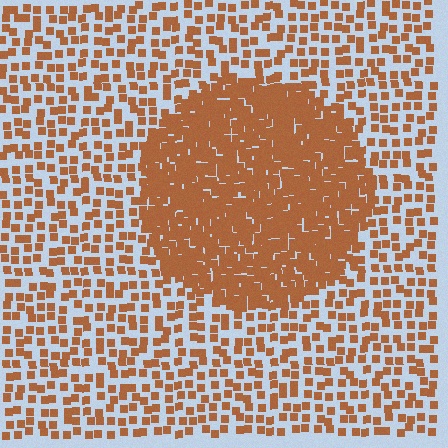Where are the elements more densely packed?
The elements are more densely packed inside the circle boundary.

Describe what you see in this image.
The image contains small brown elements arranged at two different densities. A circle-shaped region is visible where the elements are more densely packed than the surrounding area.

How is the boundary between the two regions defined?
The boundary is defined by a change in element density (approximately 2.7x ratio). All elements are the same color, size, and shape.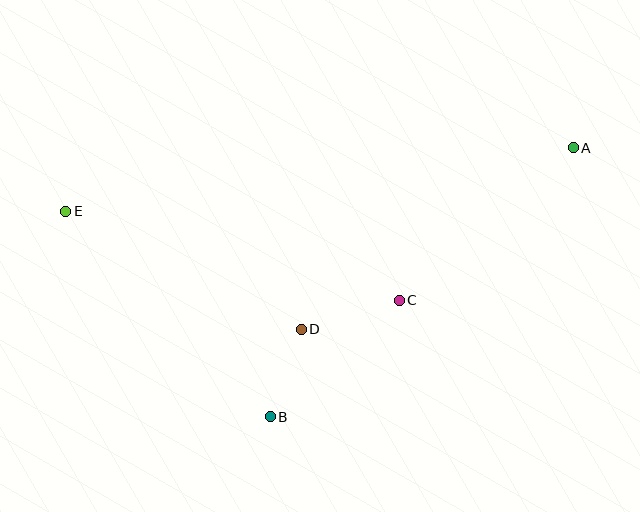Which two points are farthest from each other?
Points A and E are farthest from each other.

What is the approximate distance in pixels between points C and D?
The distance between C and D is approximately 102 pixels.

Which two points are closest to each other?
Points B and D are closest to each other.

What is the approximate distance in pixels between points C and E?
The distance between C and E is approximately 345 pixels.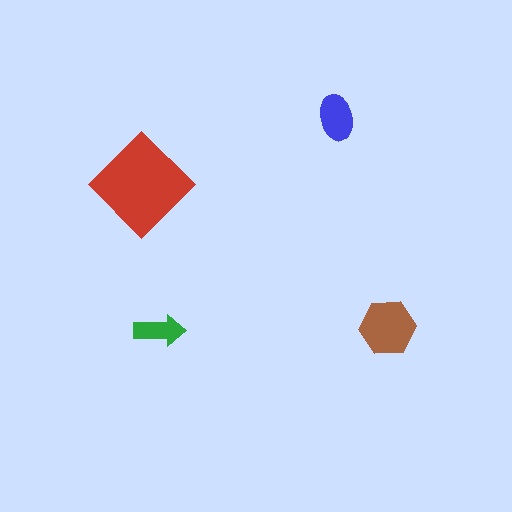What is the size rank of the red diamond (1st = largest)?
1st.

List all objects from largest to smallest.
The red diamond, the brown hexagon, the blue ellipse, the green arrow.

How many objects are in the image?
There are 4 objects in the image.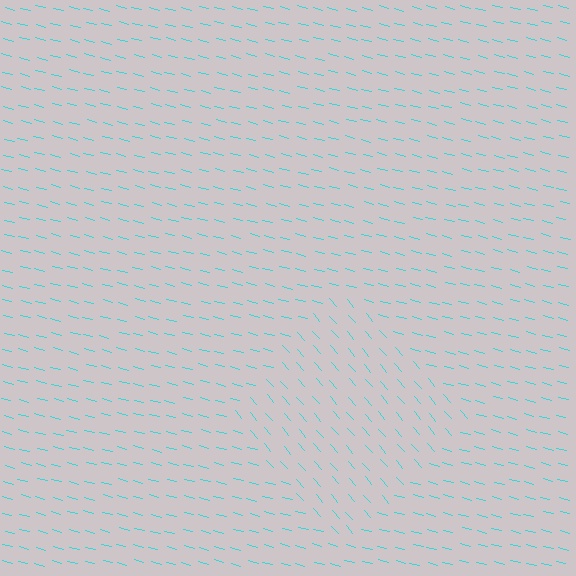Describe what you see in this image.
The image is filled with small cyan line segments. A diamond region in the image has lines oriented differently from the surrounding lines, creating a visible texture boundary.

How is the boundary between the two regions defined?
The boundary is defined purely by a change in line orientation (approximately 34 degrees difference). All lines are the same color and thickness.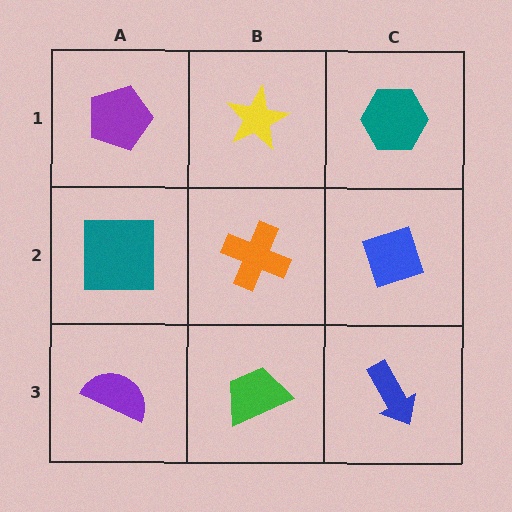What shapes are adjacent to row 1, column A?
A teal square (row 2, column A), a yellow star (row 1, column B).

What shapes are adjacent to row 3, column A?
A teal square (row 2, column A), a green trapezoid (row 3, column B).